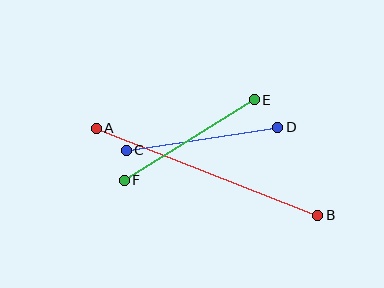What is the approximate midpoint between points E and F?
The midpoint is at approximately (189, 140) pixels.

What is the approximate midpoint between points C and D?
The midpoint is at approximately (202, 139) pixels.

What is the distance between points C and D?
The distance is approximately 153 pixels.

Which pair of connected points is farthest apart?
Points A and B are farthest apart.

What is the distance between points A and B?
The distance is approximately 238 pixels.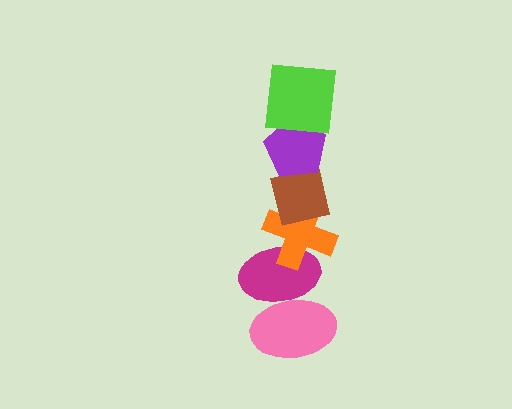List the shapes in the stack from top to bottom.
From top to bottom: the lime square, the purple pentagon, the brown square, the orange cross, the magenta ellipse, the pink ellipse.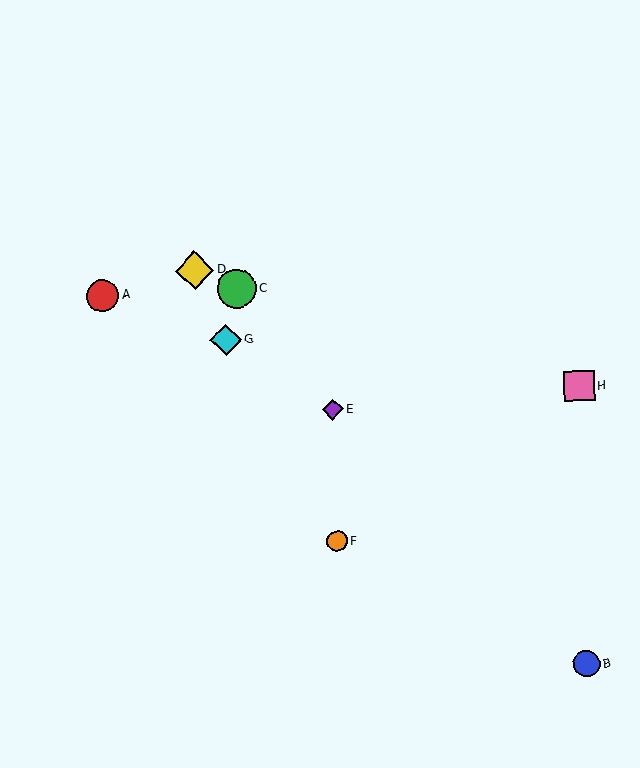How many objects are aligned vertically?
2 objects (E, F) are aligned vertically.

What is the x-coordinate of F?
Object F is at x≈337.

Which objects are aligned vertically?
Objects E, F are aligned vertically.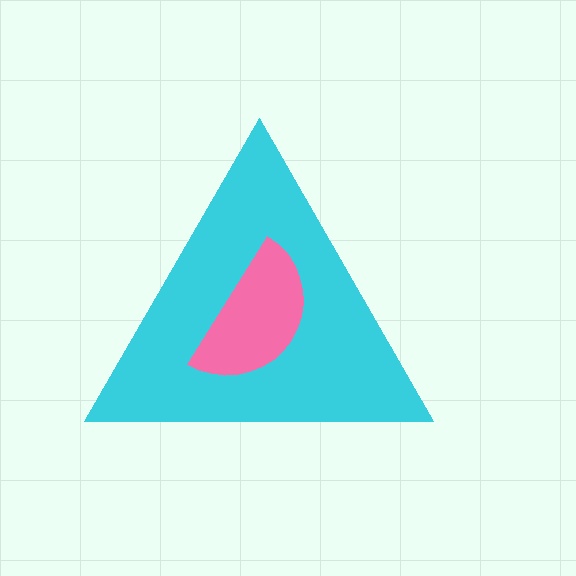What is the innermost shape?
The pink semicircle.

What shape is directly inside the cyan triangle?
The pink semicircle.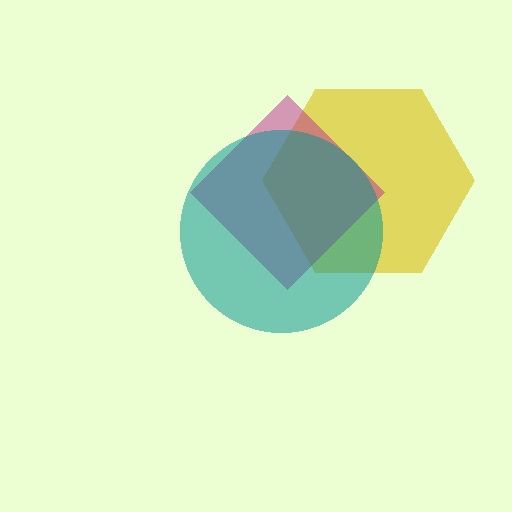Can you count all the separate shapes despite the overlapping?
Yes, there are 3 separate shapes.